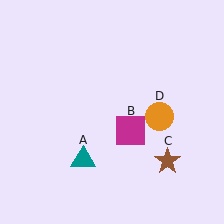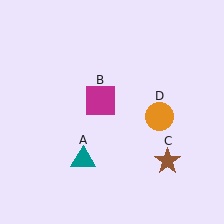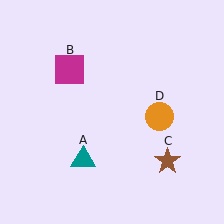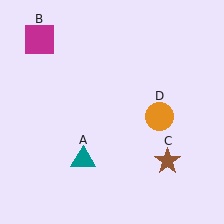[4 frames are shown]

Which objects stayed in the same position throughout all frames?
Teal triangle (object A) and brown star (object C) and orange circle (object D) remained stationary.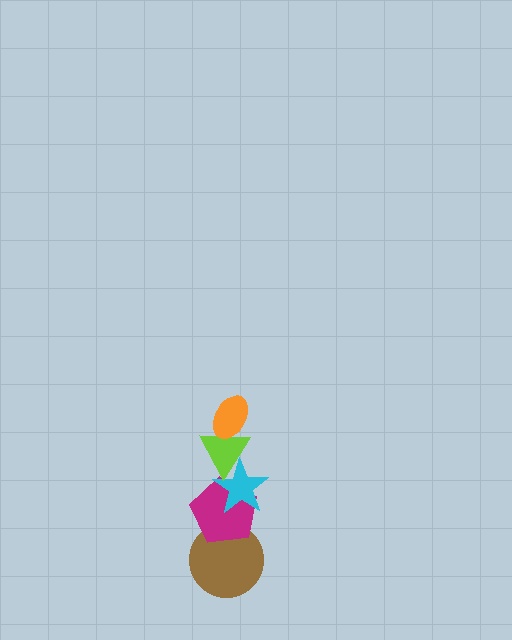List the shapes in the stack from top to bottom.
From top to bottom: the orange ellipse, the lime triangle, the cyan star, the magenta pentagon, the brown circle.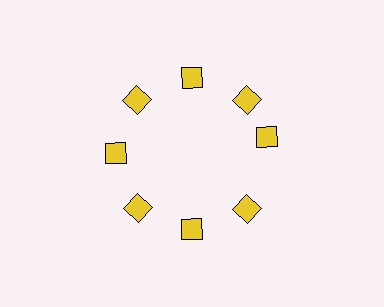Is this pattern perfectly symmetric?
No. The 8 yellow diamonds are arranged in a ring, but one element near the 3 o'clock position is rotated out of alignment along the ring, breaking the 8-fold rotational symmetry.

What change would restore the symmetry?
The symmetry would be restored by rotating it back into even spacing with its neighbors so that all 8 diamonds sit at equal angles and equal distance from the center.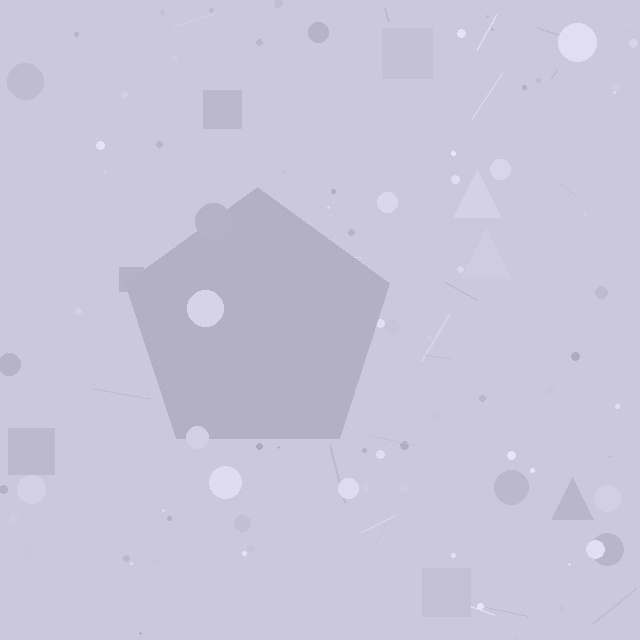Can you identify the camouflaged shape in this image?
The camouflaged shape is a pentagon.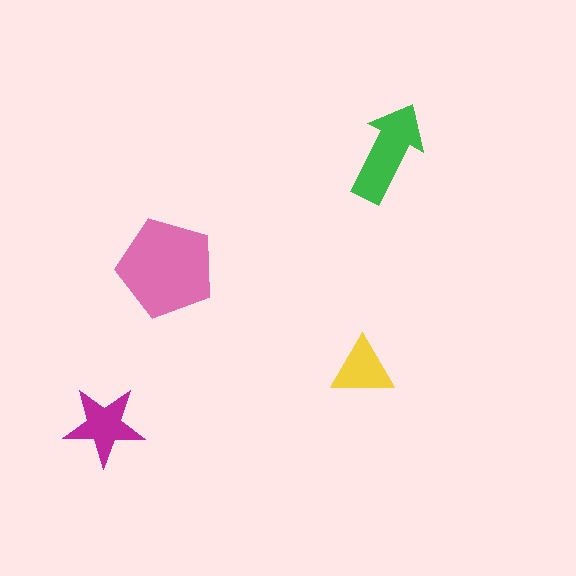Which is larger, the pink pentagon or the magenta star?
The pink pentagon.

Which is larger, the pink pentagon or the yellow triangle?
The pink pentagon.